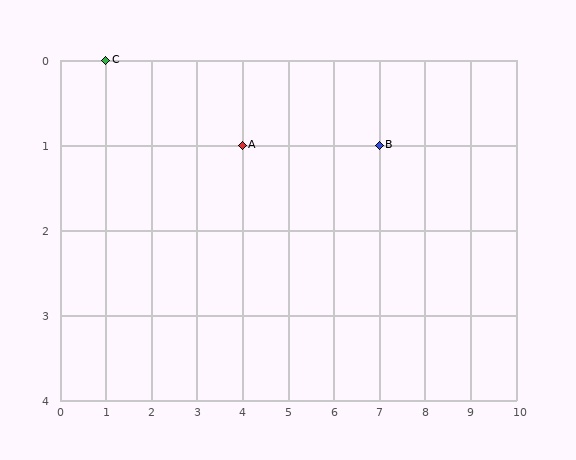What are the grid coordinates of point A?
Point A is at grid coordinates (4, 1).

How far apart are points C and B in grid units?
Points C and B are 6 columns and 1 row apart (about 6.1 grid units diagonally).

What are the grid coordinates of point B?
Point B is at grid coordinates (7, 1).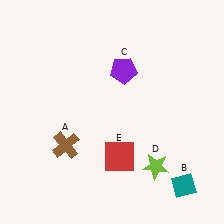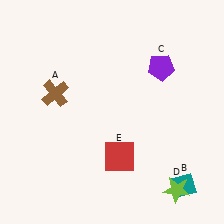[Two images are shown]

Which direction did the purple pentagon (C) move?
The purple pentagon (C) moved right.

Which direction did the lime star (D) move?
The lime star (D) moved down.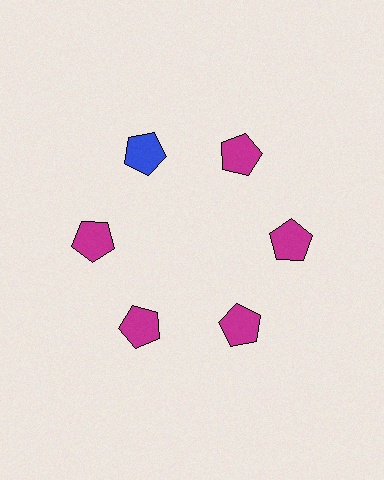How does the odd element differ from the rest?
It has a different color: blue instead of magenta.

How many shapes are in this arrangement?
There are 6 shapes arranged in a ring pattern.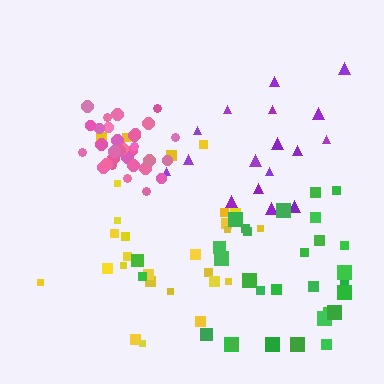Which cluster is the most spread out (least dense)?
Yellow.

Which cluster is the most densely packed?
Pink.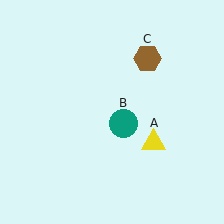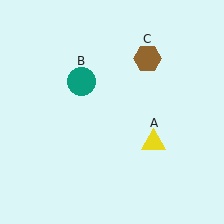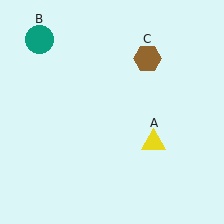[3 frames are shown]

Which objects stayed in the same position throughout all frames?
Yellow triangle (object A) and brown hexagon (object C) remained stationary.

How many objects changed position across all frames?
1 object changed position: teal circle (object B).